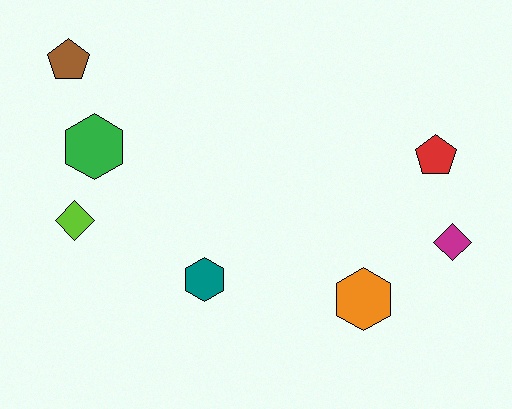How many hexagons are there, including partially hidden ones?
There are 3 hexagons.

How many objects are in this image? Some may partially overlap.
There are 7 objects.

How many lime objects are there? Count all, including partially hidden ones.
There is 1 lime object.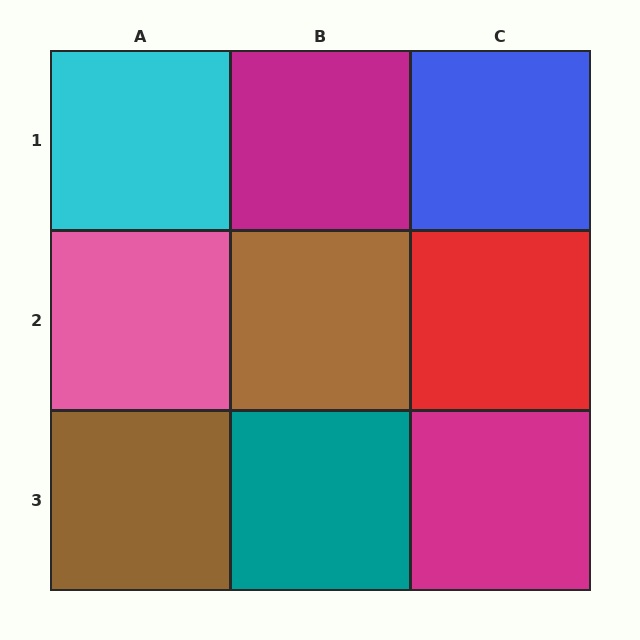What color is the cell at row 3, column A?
Brown.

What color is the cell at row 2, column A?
Pink.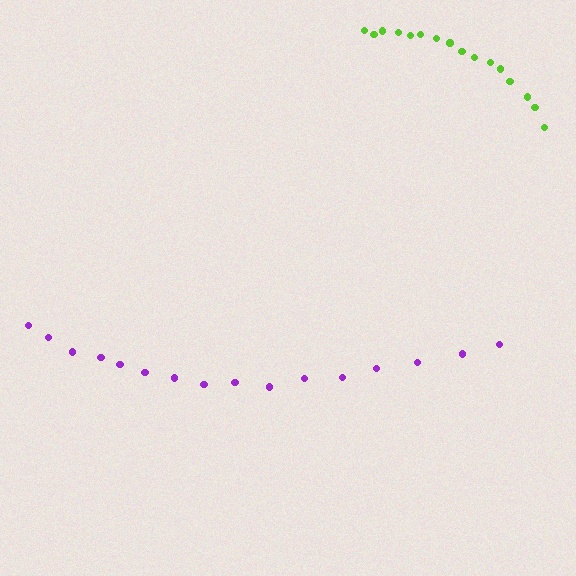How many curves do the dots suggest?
There are 2 distinct paths.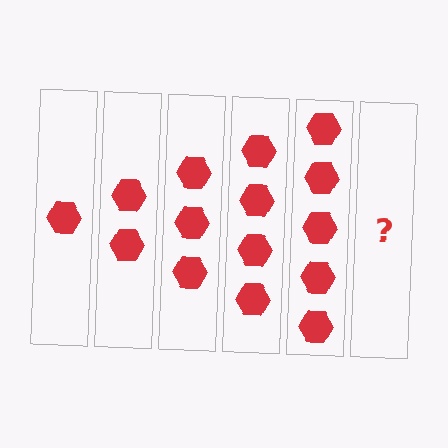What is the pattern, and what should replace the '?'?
The pattern is that each step adds one more hexagon. The '?' should be 6 hexagons.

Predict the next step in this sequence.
The next step is 6 hexagons.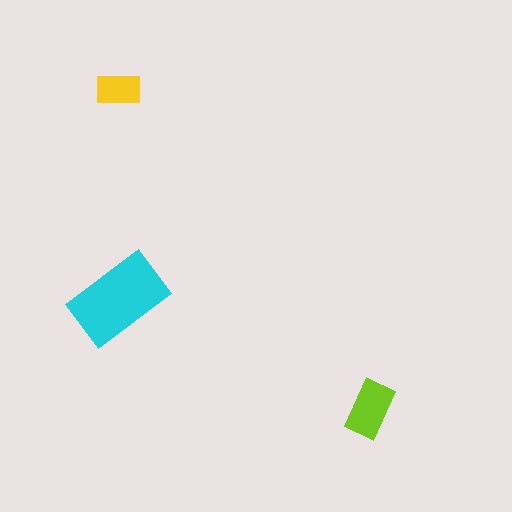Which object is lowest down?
The lime rectangle is bottommost.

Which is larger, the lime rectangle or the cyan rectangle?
The cyan one.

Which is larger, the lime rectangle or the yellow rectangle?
The lime one.